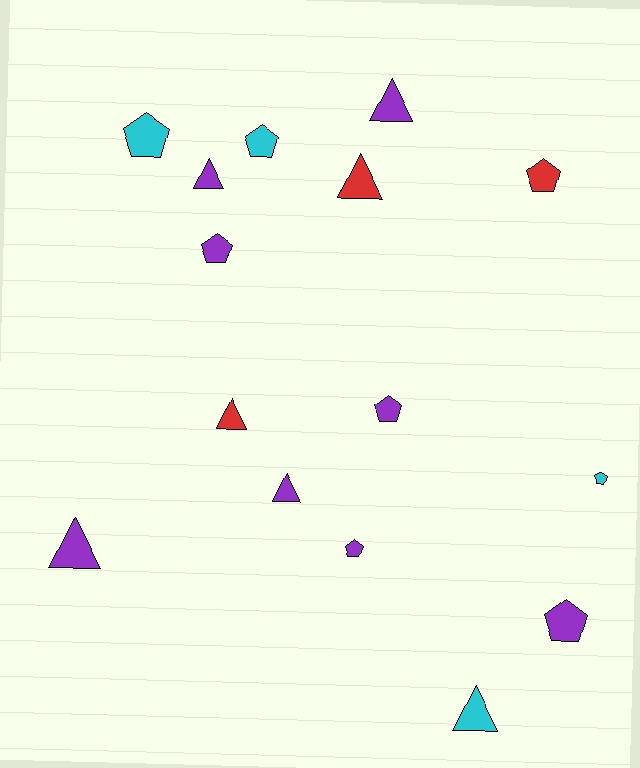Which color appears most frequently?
Purple, with 8 objects.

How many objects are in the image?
There are 15 objects.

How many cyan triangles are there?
There is 1 cyan triangle.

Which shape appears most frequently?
Pentagon, with 8 objects.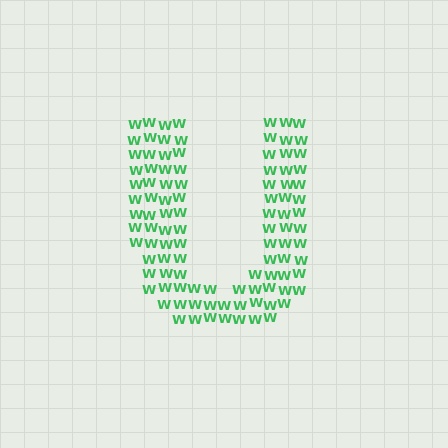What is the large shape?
The large shape is the letter U.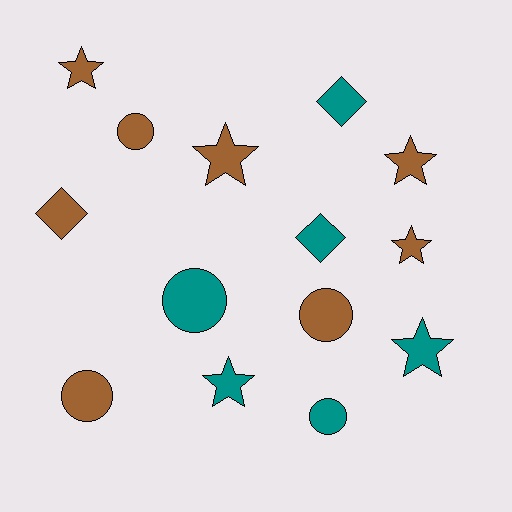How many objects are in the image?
There are 14 objects.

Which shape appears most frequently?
Star, with 6 objects.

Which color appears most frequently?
Brown, with 8 objects.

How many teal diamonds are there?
There are 2 teal diamonds.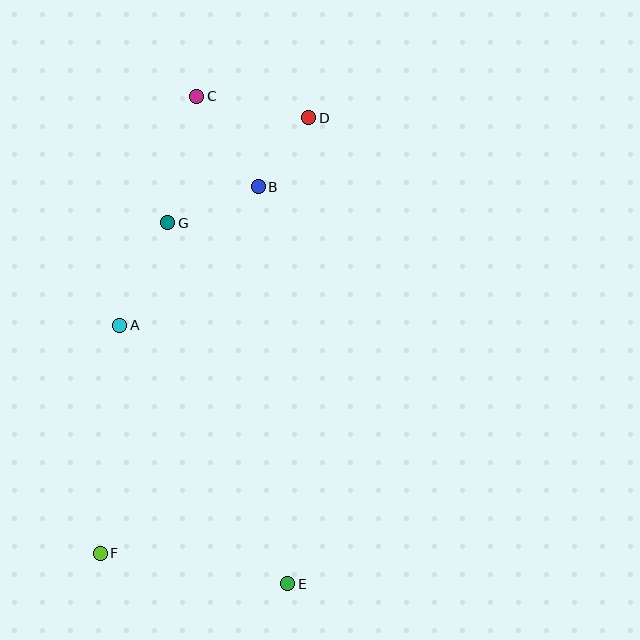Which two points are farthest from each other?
Points C and E are farthest from each other.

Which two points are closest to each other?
Points B and D are closest to each other.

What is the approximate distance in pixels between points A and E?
The distance between A and E is approximately 308 pixels.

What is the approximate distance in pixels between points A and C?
The distance between A and C is approximately 241 pixels.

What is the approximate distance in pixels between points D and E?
The distance between D and E is approximately 466 pixels.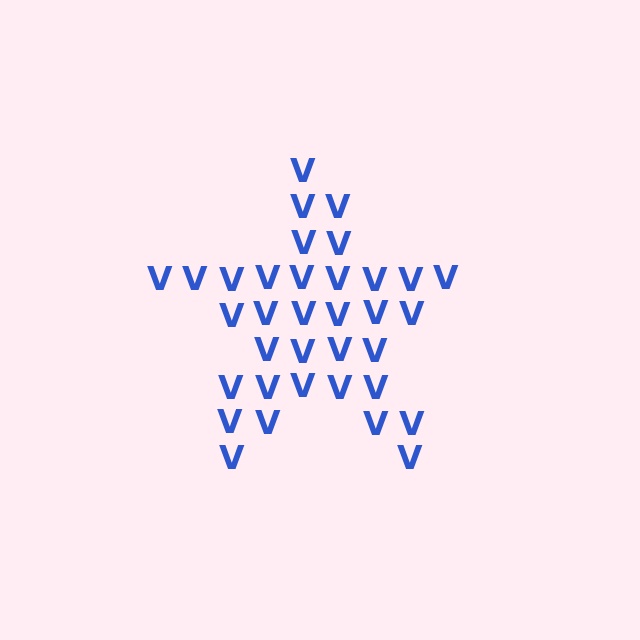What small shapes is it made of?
It is made of small letter V's.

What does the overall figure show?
The overall figure shows a star.